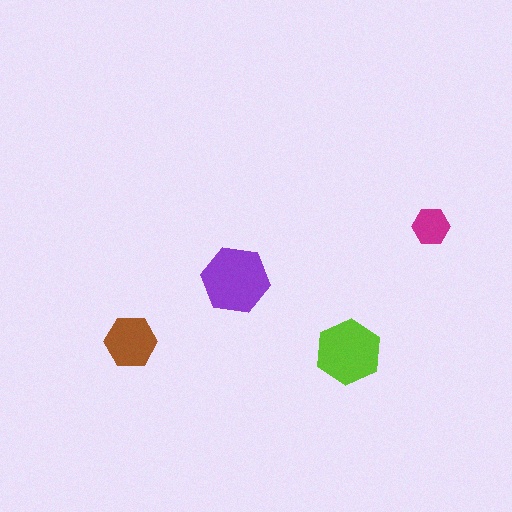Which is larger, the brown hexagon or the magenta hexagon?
The brown one.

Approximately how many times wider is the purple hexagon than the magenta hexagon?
About 2 times wider.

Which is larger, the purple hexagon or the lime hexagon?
The purple one.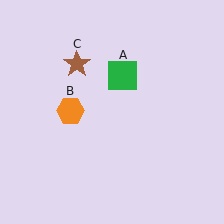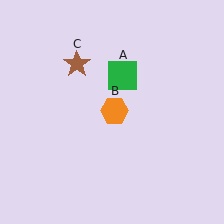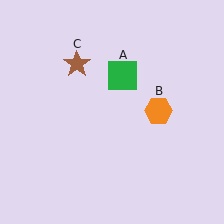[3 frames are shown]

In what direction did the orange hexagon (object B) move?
The orange hexagon (object B) moved right.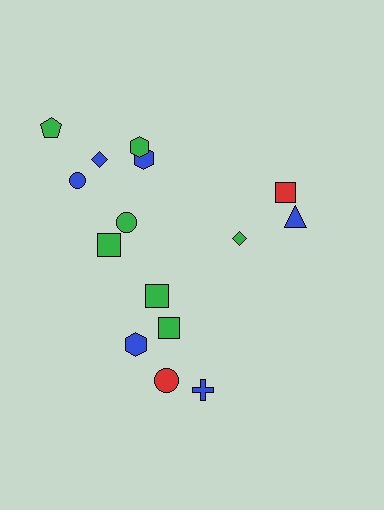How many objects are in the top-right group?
There are 3 objects.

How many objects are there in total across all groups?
There are 15 objects.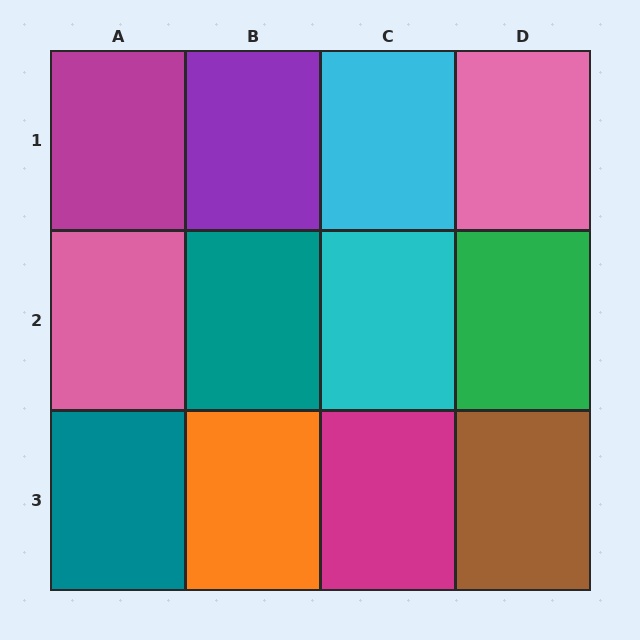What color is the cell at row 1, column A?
Magenta.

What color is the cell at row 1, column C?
Cyan.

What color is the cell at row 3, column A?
Teal.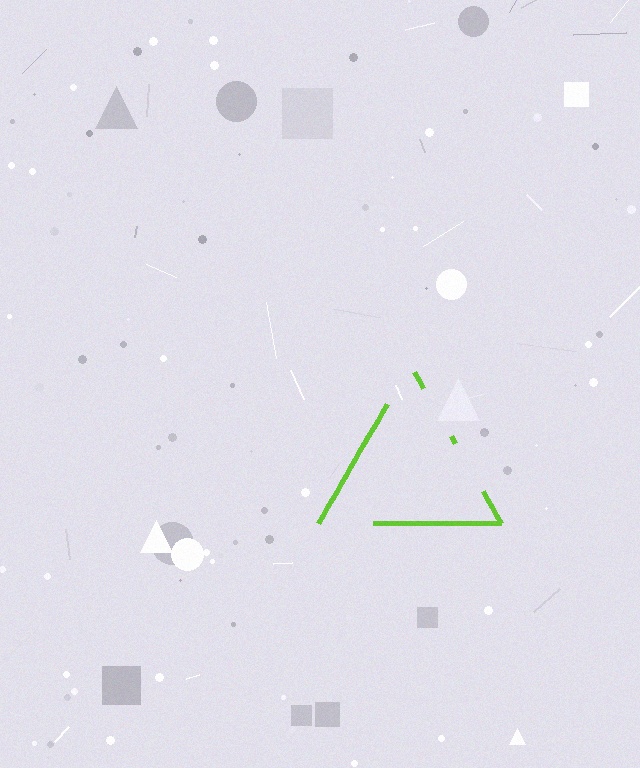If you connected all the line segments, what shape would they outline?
They would outline a triangle.